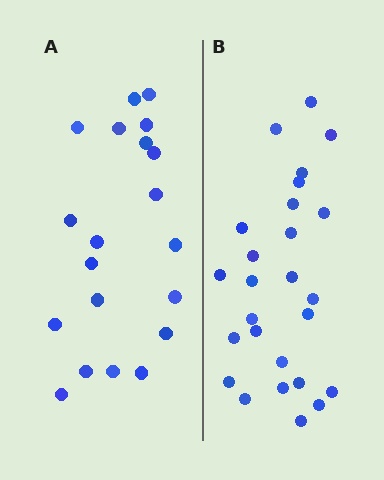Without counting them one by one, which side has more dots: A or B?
Region B (the right region) has more dots.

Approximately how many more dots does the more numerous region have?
Region B has about 6 more dots than region A.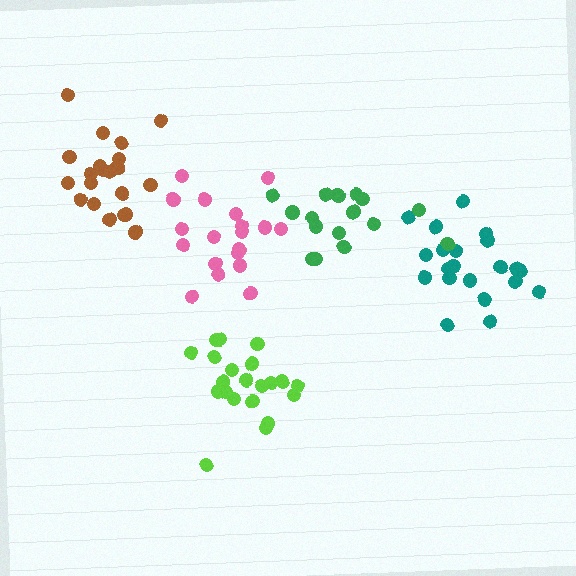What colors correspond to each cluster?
The clusters are colored: lime, brown, teal, pink, green.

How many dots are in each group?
Group 1: 21 dots, Group 2: 21 dots, Group 3: 21 dots, Group 4: 19 dots, Group 5: 17 dots (99 total).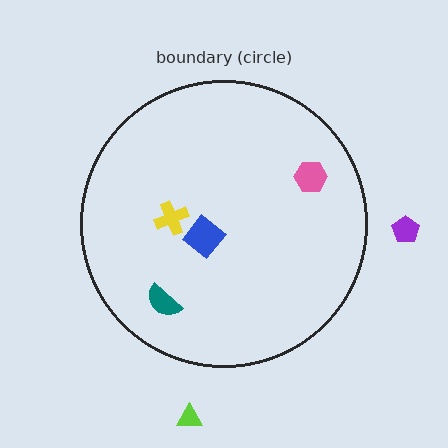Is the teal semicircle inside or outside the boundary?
Inside.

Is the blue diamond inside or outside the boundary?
Inside.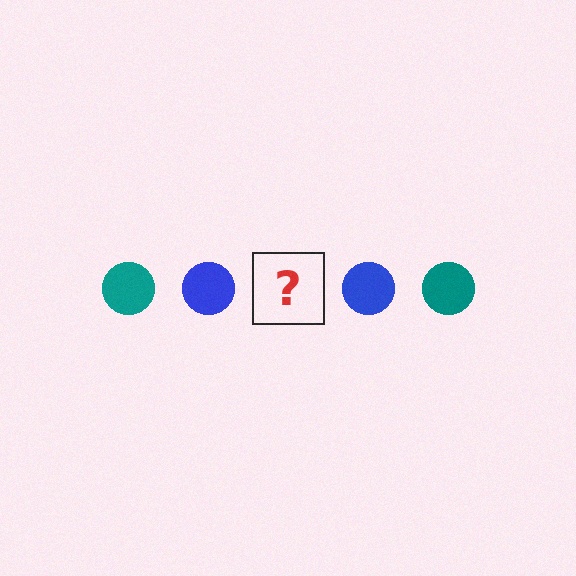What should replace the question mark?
The question mark should be replaced with a teal circle.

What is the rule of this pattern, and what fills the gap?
The rule is that the pattern cycles through teal, blue circles. The gap should be filled with a teal circle.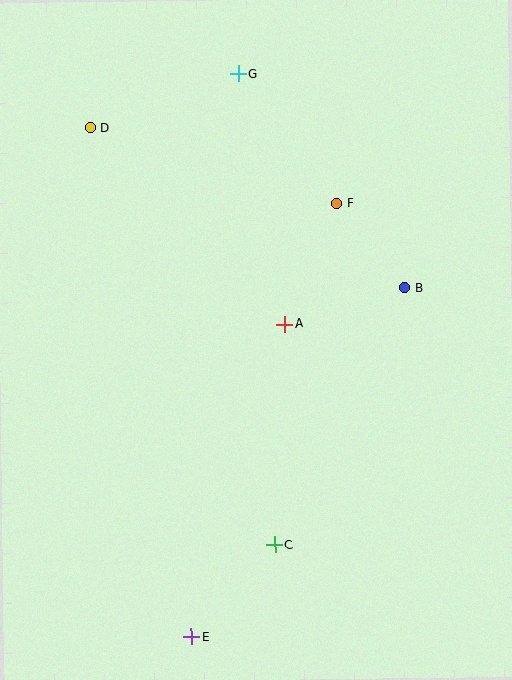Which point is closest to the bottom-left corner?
Point E is closest to the bottom-left corner.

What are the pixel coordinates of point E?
Point E is at (191, 636).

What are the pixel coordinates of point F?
Point F is at (337, 203).